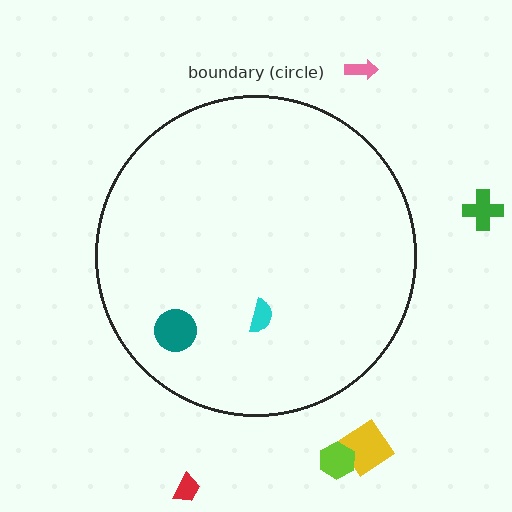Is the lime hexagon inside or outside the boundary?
Outside.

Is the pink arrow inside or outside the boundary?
Outside.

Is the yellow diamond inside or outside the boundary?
Outside.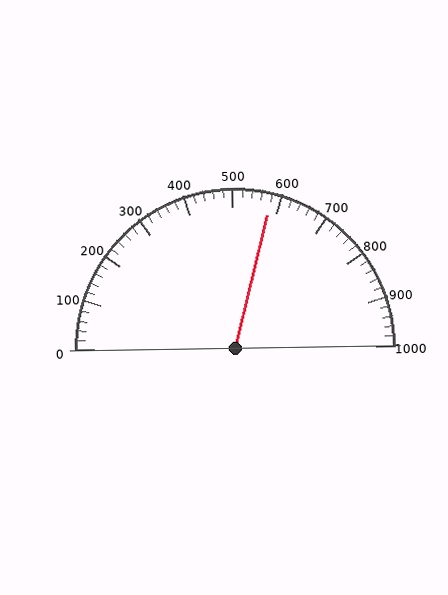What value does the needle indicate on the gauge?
The needle indicates approximately 580.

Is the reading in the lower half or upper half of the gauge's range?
The reading is in the upper half of the range (0 to 1000).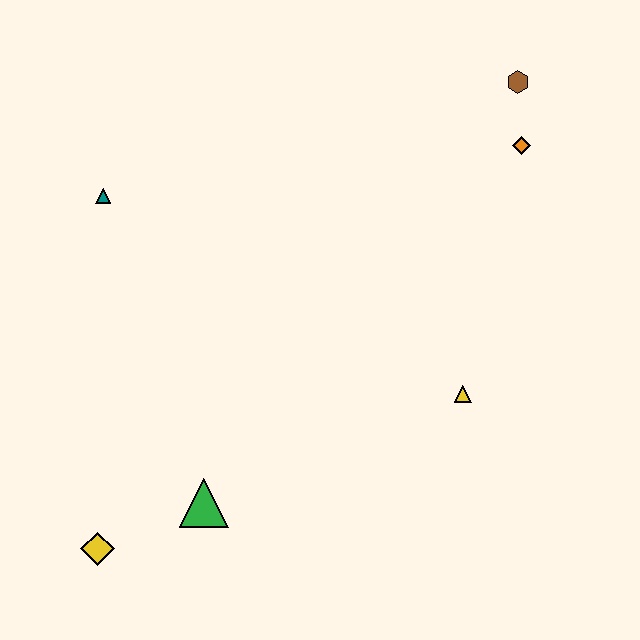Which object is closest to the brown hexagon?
The orange diamond is closest to the brown hexagon.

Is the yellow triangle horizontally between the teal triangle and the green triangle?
No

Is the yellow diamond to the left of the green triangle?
Yes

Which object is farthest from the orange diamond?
The yellow diamond is farthest from the orange diamond.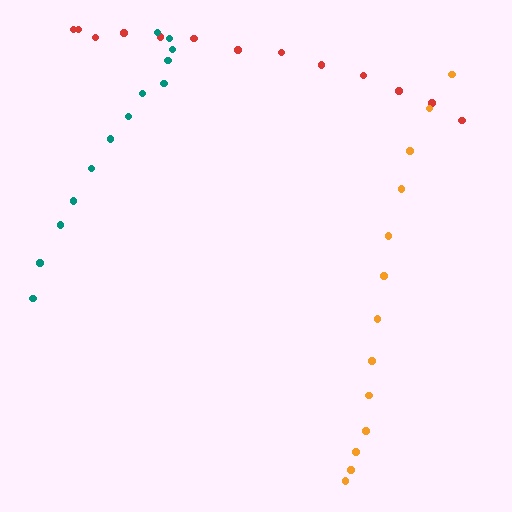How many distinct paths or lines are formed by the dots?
There are 3 distinct paths.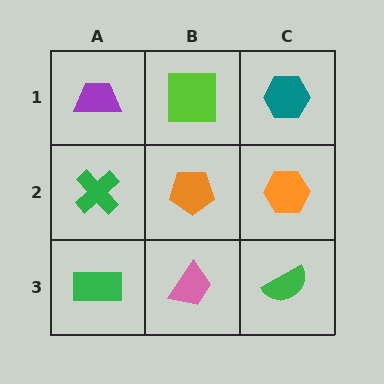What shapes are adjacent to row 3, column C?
An orange hexagon (row 2, column C), a pink trapezoid (row 3, column B).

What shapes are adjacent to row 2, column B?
A lime square (row 1, column B), a pink trapezoid (row 3, column B), a green cross (row 2, column A), an orange hexagon (row 2, column C).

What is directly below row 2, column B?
A pink trapezoid.